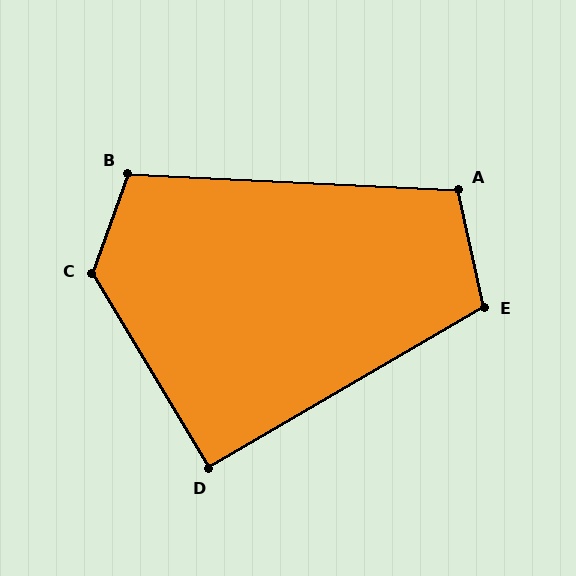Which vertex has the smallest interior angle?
D, at approximately 91 degrees.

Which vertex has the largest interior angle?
C, at approximately 129 degrees.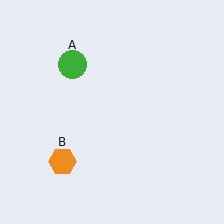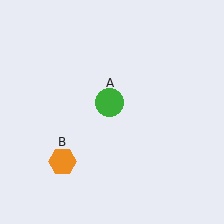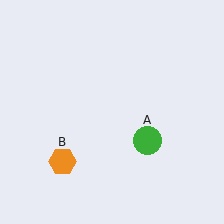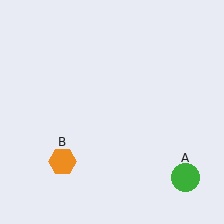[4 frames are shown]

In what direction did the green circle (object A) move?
The green circle (object A) moved down and to the right.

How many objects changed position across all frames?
1 object changed position: green circle (object A).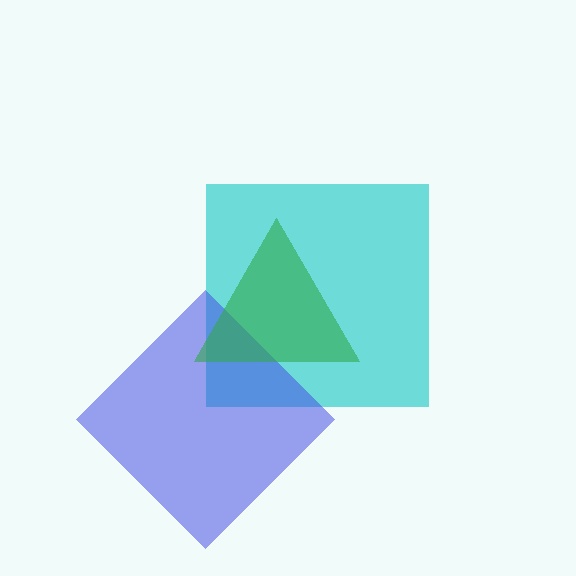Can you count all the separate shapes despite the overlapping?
Yes, there are 3 separate shapes.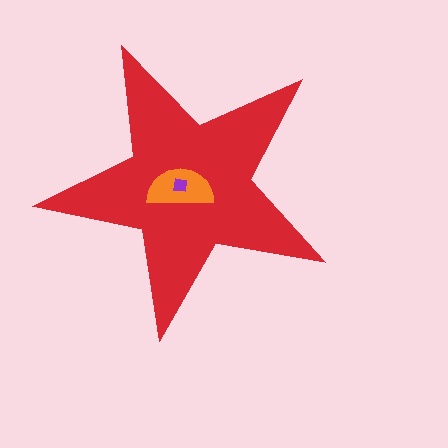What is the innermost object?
The purple square.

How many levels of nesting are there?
3.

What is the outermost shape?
The red star.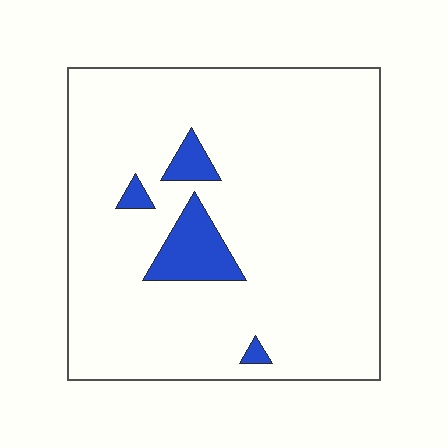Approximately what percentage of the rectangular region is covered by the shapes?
Approximately 10%.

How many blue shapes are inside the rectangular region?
4.